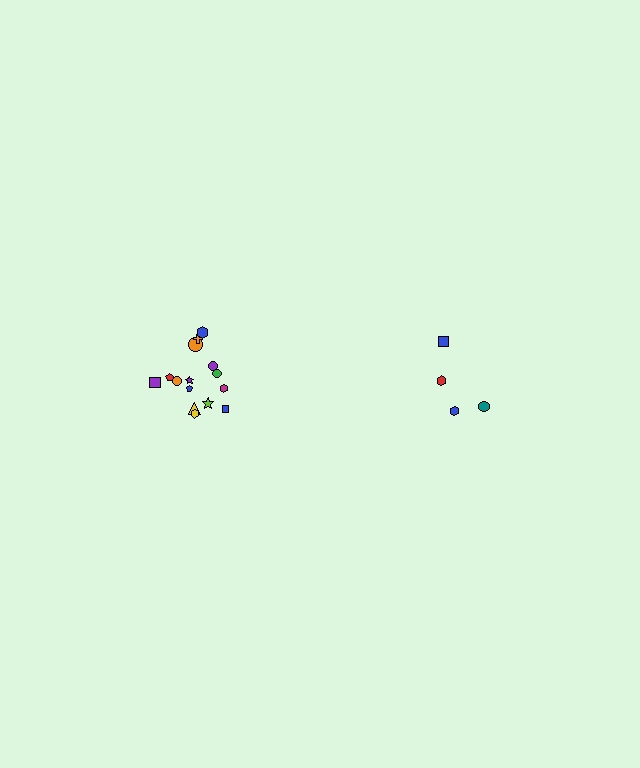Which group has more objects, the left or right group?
The left group.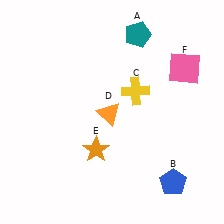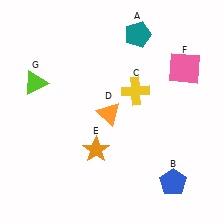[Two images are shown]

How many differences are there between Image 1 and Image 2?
There is 1 difference between the two images.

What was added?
A lime triangle (G) was added in Image 2.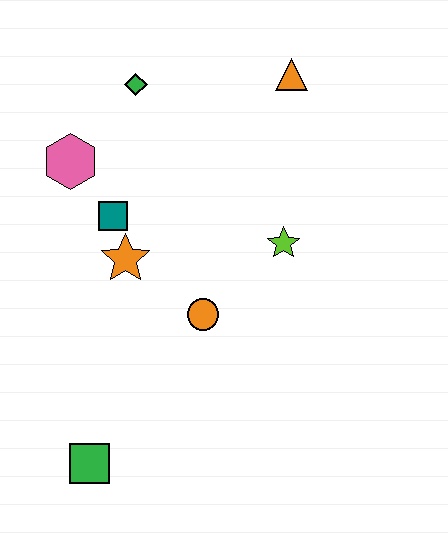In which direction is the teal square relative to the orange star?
The teal square is above the orange star.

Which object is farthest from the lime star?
The green square is farthest from the lime star.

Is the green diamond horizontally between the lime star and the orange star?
Yes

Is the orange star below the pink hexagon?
Yes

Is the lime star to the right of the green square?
Yes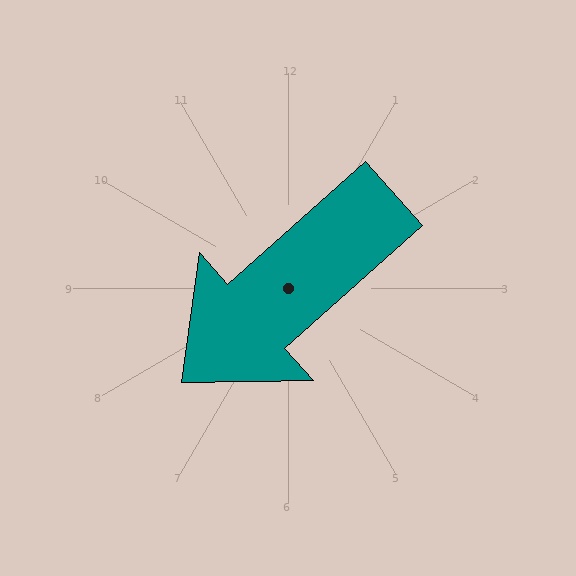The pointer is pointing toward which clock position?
Roughly 8 o'clock.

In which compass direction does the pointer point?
Southwest.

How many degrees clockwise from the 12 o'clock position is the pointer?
Approximately 228 degrees.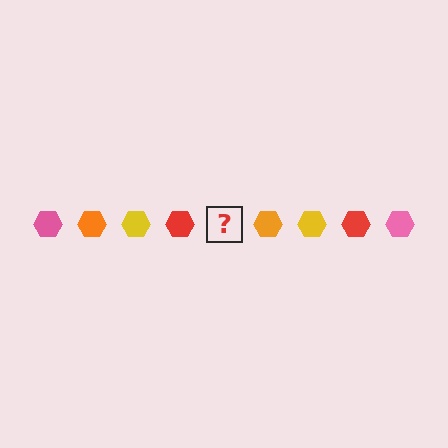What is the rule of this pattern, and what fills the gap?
The rule is that the pattern cycles through pink, orange, yellow, red hexagons. The gap should be filled with a pink hexagon.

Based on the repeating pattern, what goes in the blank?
The blank should be a pink hexagon.